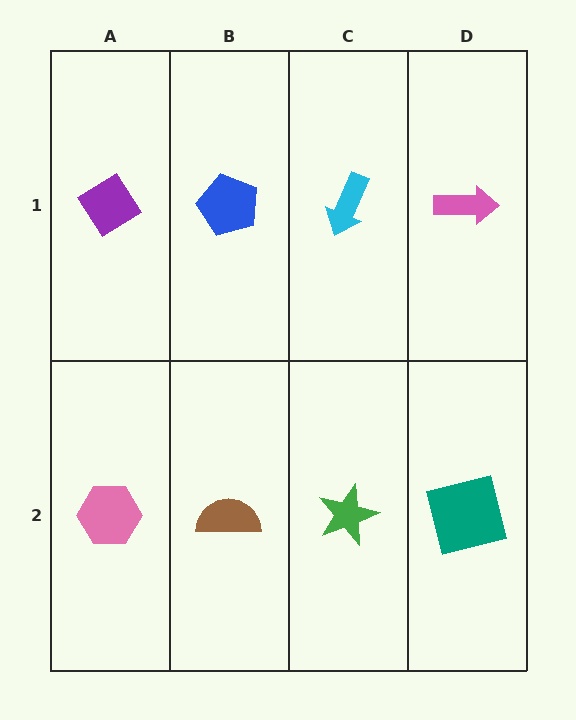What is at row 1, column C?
A cyan arrow.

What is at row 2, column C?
A green star.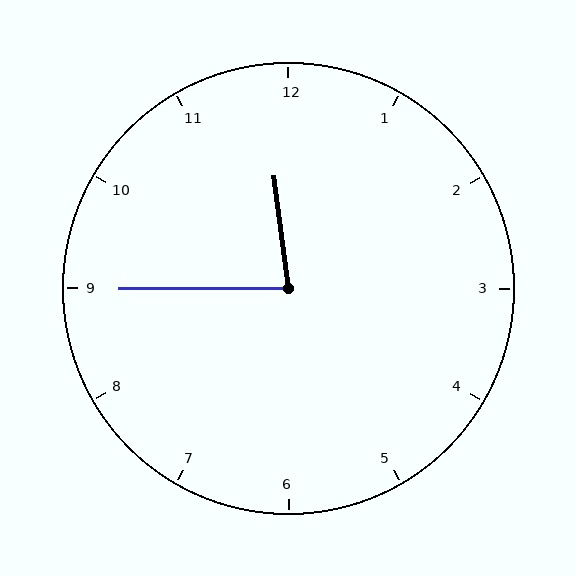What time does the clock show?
11:45.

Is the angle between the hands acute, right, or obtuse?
It is acute.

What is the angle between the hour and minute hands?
Approximately 82 degrees.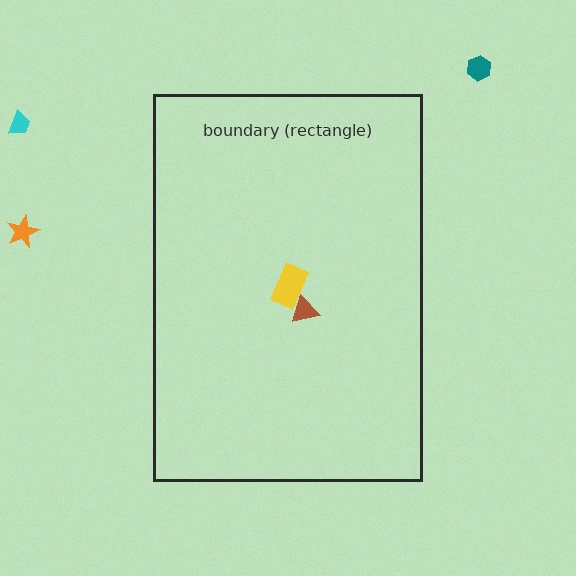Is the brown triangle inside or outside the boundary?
Inside.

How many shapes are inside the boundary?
2 inside, 3 outside.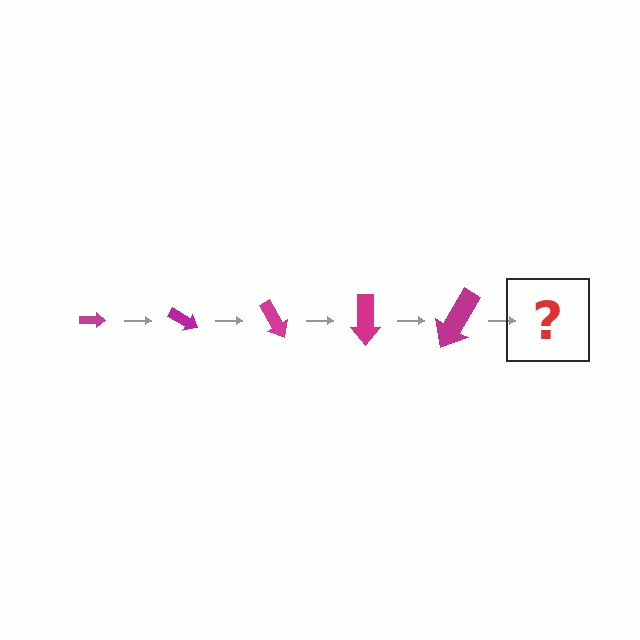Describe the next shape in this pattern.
It should be an arrow, larger than the previous one and rotated 150 degrees from the start.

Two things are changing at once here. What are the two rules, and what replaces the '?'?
The two rules are that the arrow grows larger each step and it rotates 30 degrees each step. The '?' should be an arrow, larger than the previous one and rotated 150 degrees from the start.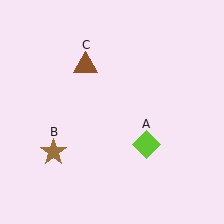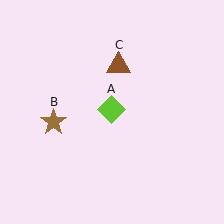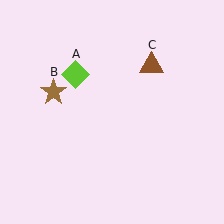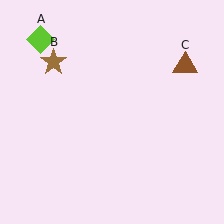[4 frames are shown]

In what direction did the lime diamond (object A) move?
The lime diamond (object A) moved up and to the left.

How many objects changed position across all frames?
3 objects changed position: lime diamond (object A), brown star (object B), brown triangle (object C).